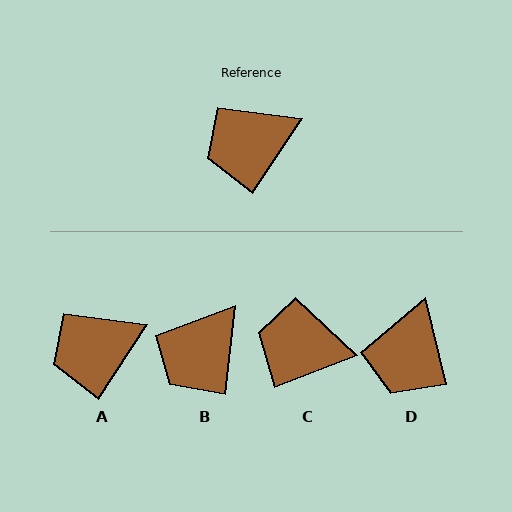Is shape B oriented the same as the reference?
No, it is off by about 27 degrees.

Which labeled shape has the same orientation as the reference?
A.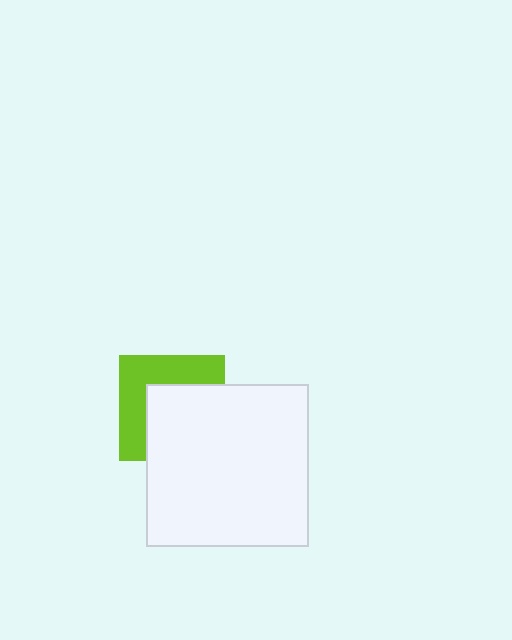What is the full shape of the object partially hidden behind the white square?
The partially hidden object is a lime square.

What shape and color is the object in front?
The object in front is a white square.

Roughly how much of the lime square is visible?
A small part of it is visible (roughly 44%).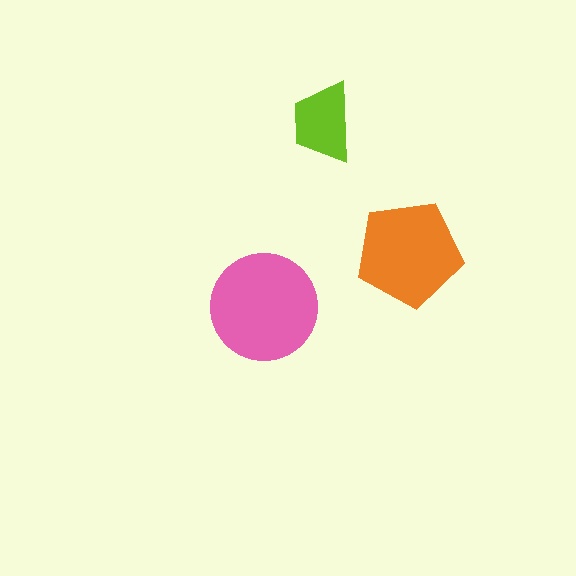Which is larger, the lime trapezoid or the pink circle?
The pink circle.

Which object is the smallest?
The lime trapezoid.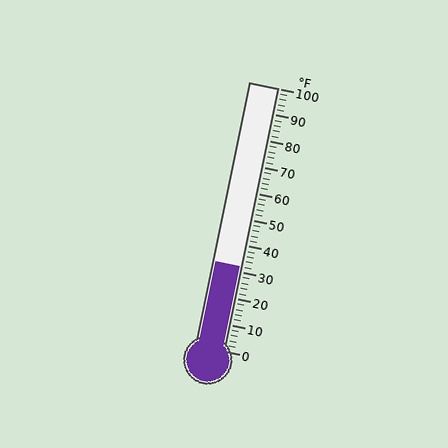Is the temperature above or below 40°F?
The temperature is below 40°F.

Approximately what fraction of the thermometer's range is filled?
The thermometer is filled to approximately 30% of its range.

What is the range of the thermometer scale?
The thermometer scale ranges from 0°F to 100°F.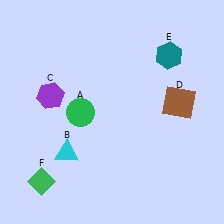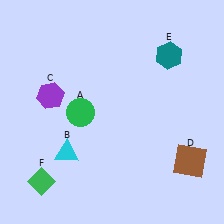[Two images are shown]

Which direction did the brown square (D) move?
The brown square (D) moved down.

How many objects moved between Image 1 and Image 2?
1 object moved between the two images.